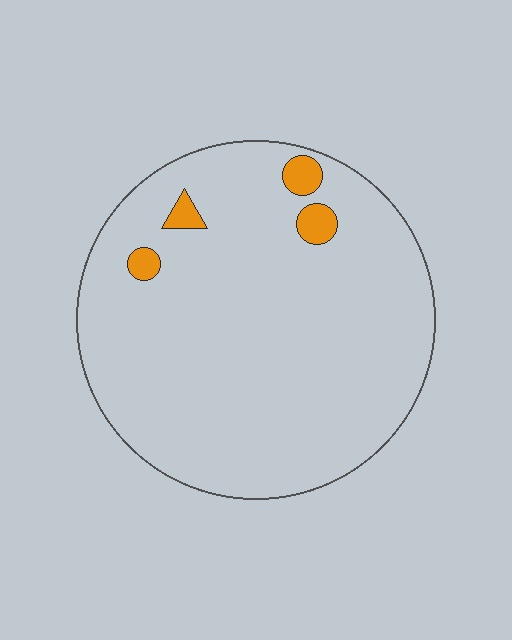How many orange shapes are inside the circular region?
4.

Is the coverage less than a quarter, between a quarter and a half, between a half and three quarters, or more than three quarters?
Less than a quarter.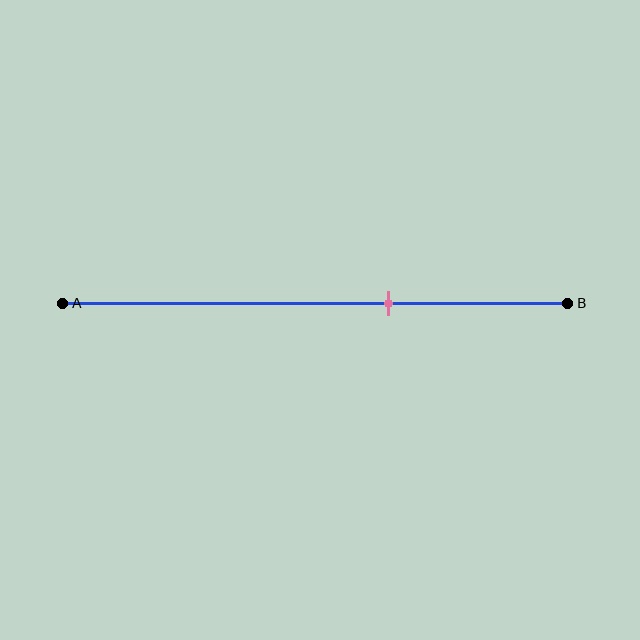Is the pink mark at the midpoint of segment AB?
No, the mark is at about 65% from A, not at the 50% midpoint.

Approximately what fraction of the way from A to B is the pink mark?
The pink mark is approximately 65% of the way from A to B.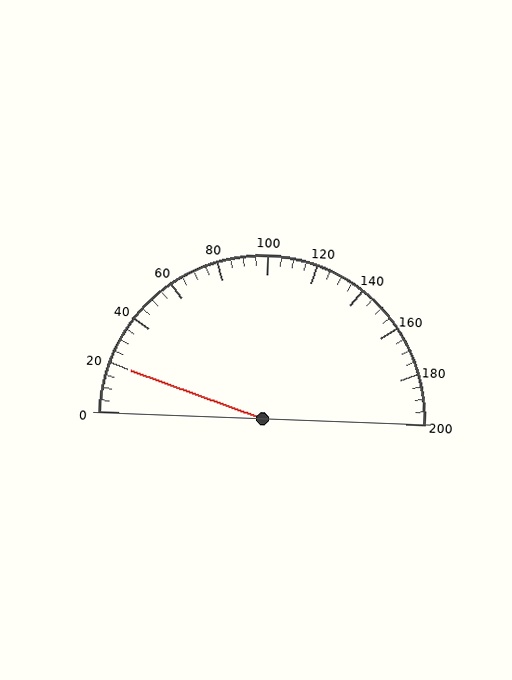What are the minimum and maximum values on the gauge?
The gauge ranges from 0 to 200.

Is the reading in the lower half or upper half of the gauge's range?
The reading is in the lower half of the range (0 to 200).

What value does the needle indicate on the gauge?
The needle indicates approximately 20.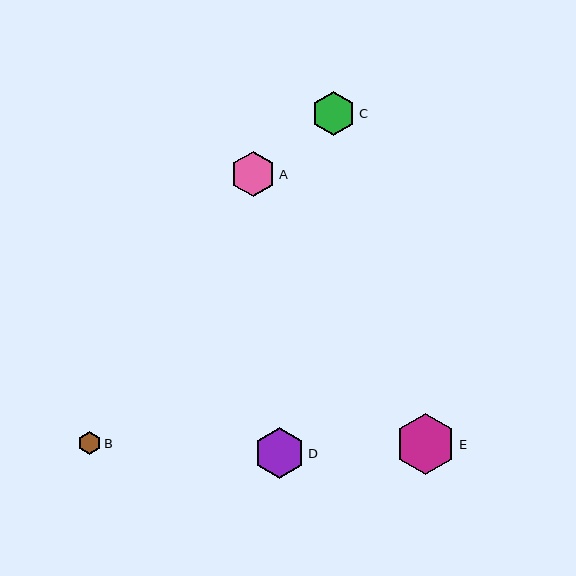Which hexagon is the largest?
Hexagon E is the largest with a size of approximately 61 pixels.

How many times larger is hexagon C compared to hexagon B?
Hexagon C is approximately 1.9 times the size of hexagon B.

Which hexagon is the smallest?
Hexagon B is the smallest with a size of approximately 23 pixels.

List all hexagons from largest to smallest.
From largest to smallest: E, D, A, C, B.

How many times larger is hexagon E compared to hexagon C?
Hexagon E is approximately 1.4 times the size of hexagon C.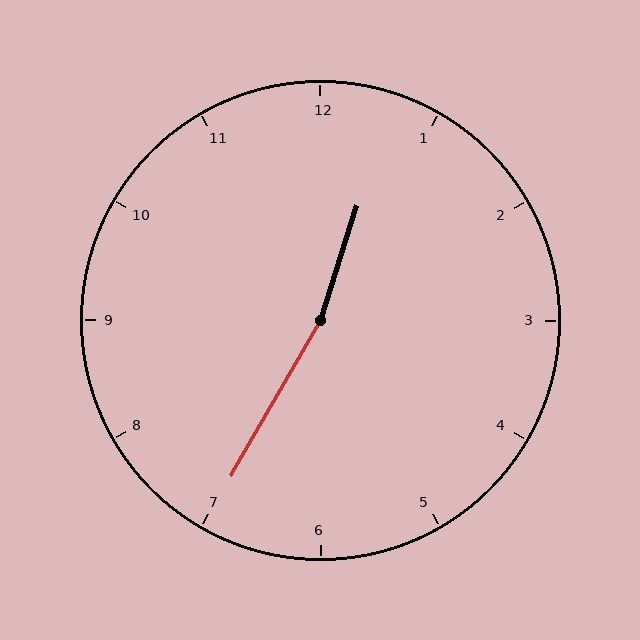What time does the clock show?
12:35.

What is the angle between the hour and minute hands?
Approximately 168 degrees.